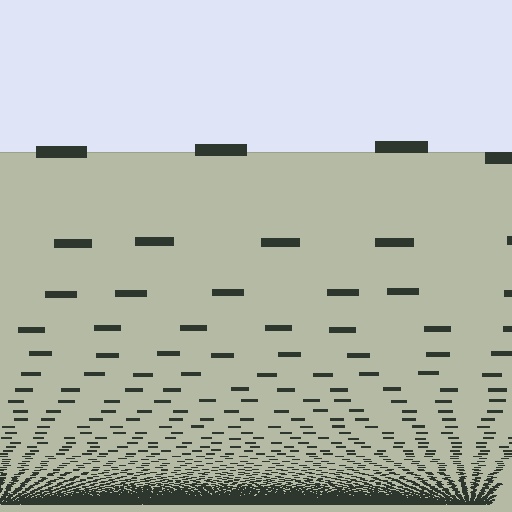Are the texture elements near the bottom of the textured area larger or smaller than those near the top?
Smaller. The gradient is inverted — elements near the bottom are smaller and denser.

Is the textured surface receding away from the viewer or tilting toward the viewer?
The surface appears to tilt toward the viewer. Texture elements get larger and sparser toward the top.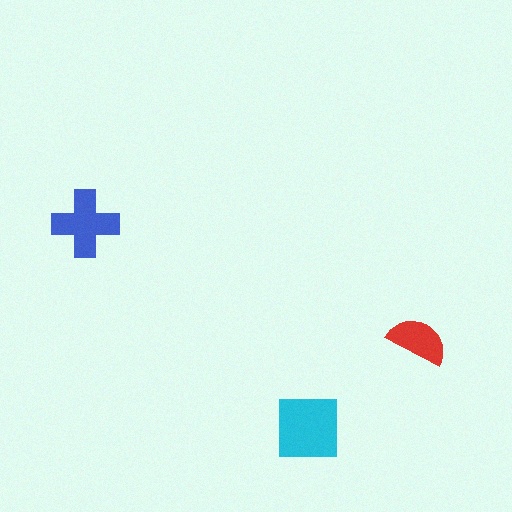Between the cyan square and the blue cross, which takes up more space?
The cyan square.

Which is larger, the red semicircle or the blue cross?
The blue cross.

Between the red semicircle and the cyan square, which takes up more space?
The cyan square.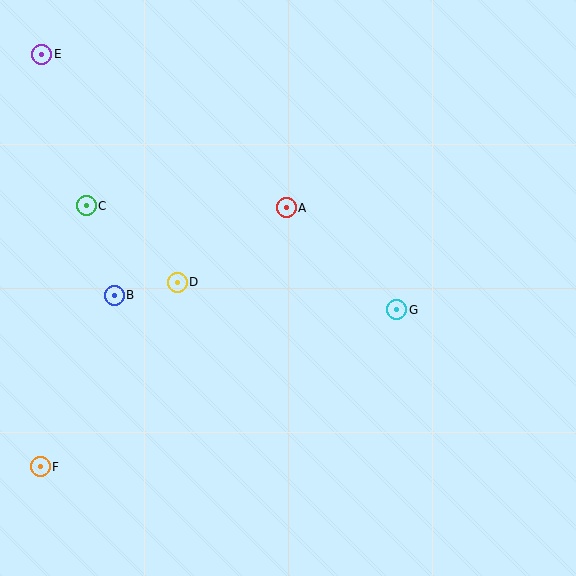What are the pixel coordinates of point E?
Point E is at (42, 54).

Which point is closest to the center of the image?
Point A at (286, 208) is closest to the center.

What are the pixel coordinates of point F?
Point F is at (40, 467).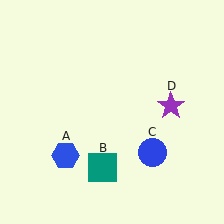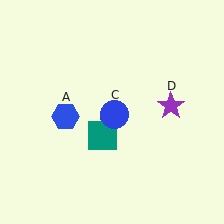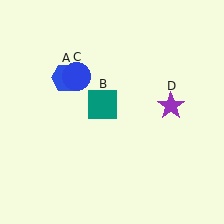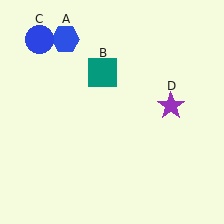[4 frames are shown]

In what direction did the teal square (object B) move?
The teal square (object B) moved up.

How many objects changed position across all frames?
3 objects changed position: blue hexagon (object A), teal square (object B), blue circle (object C).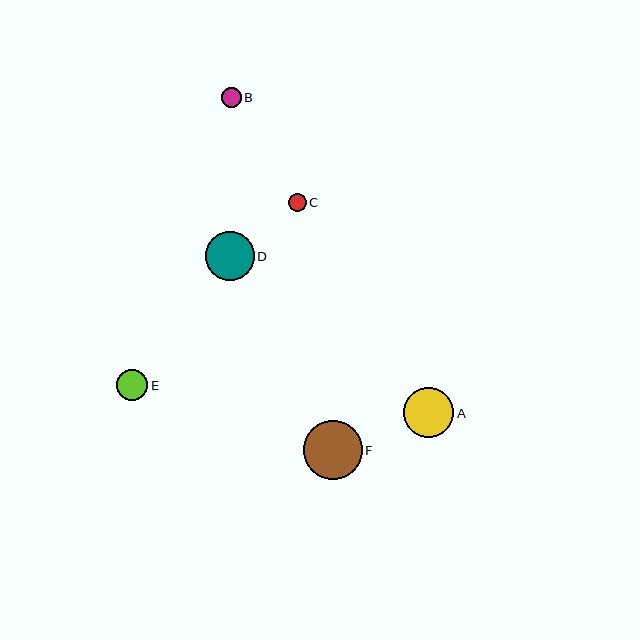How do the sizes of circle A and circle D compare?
Circle A and circle D are approximately the same size.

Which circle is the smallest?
Circle C is the smallest with a size of approximately 18 pixels.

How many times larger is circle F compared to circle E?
Circle F is approximately 1.9 times the size of circle E.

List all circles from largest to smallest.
From largest to smallest: F, A, D, E, B, C.